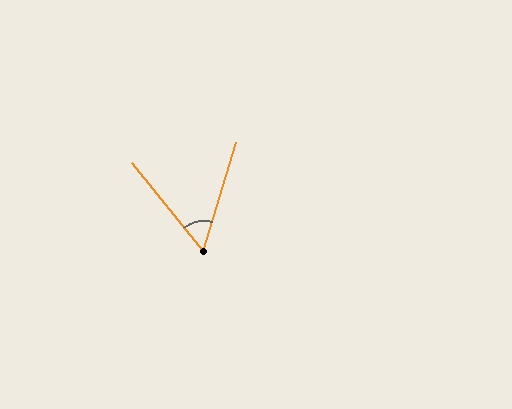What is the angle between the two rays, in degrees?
Approximately 56 degrees.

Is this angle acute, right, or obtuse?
It is acute.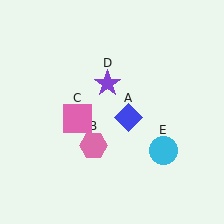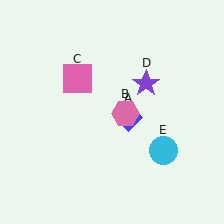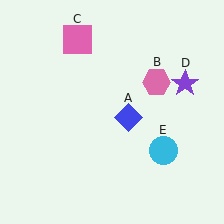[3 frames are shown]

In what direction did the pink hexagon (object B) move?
The pink hexagon (object B) moved up and to the right.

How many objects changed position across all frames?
3 objects changed position: pink hexagon (object B), pink square (object C), purple star (object D).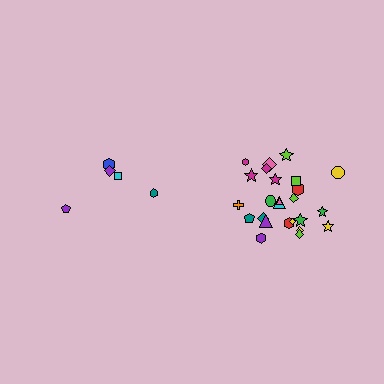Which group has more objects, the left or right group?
The right group.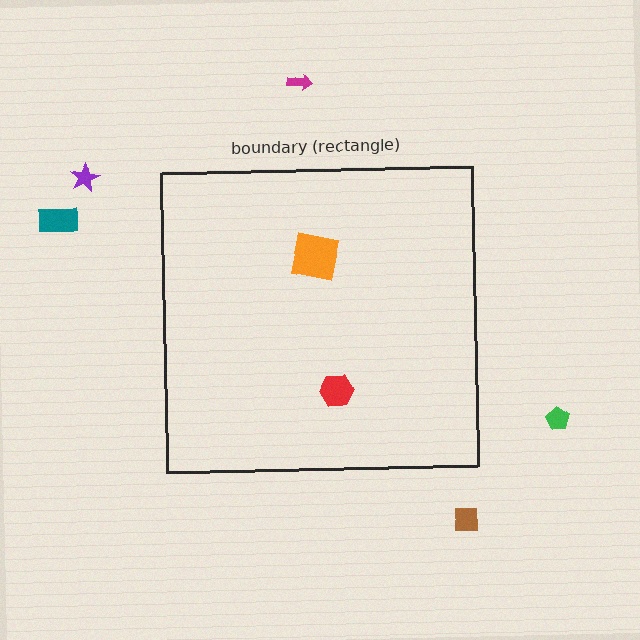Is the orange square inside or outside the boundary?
Inside.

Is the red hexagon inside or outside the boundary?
Inside.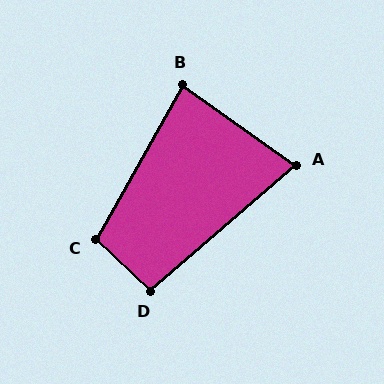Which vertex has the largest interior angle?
C, at approximately 104 degrees.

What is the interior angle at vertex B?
Approximately 84 degrees (acute).